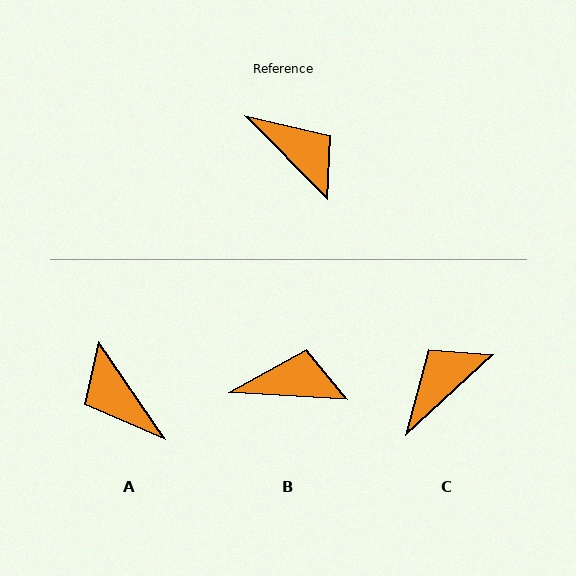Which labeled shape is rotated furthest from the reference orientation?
A, about 170 degrees away.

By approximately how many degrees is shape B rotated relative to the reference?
Approximately 42 degrees counter-clockwise.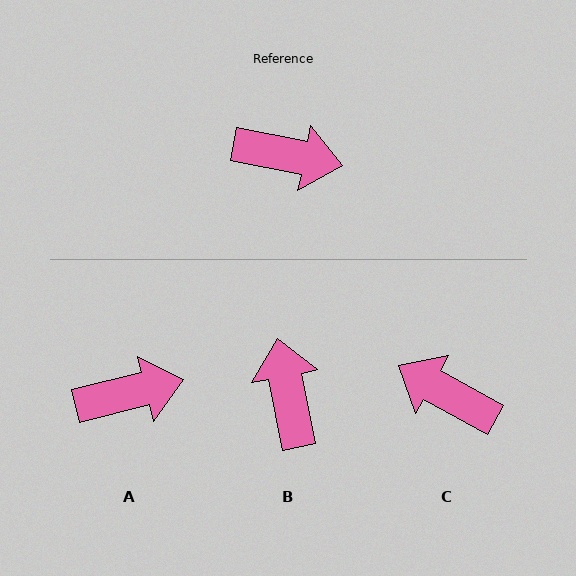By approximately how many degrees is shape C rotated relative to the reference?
Approximately 162 degrees counter-clockwise.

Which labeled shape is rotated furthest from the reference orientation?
C, about 162 degrees away.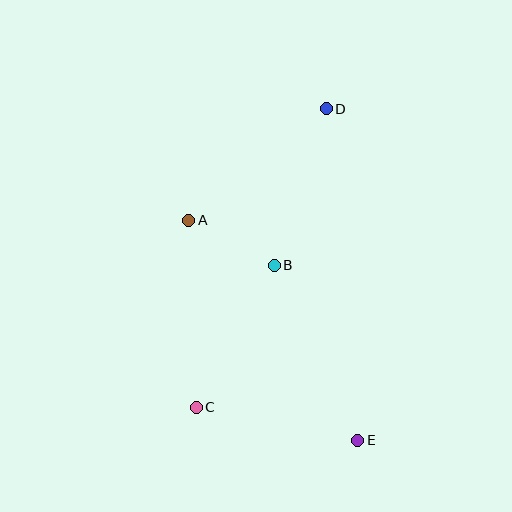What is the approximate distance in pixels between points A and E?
The distance between A and E is approximately 278 pixels.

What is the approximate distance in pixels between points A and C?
The distance between A and C is approximately 187 pixels.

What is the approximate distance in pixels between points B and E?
The distance between B and E is approximately 194 pixels.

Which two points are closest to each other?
Points A and B are closest to each other.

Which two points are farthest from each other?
Points D and E are farthest from each other.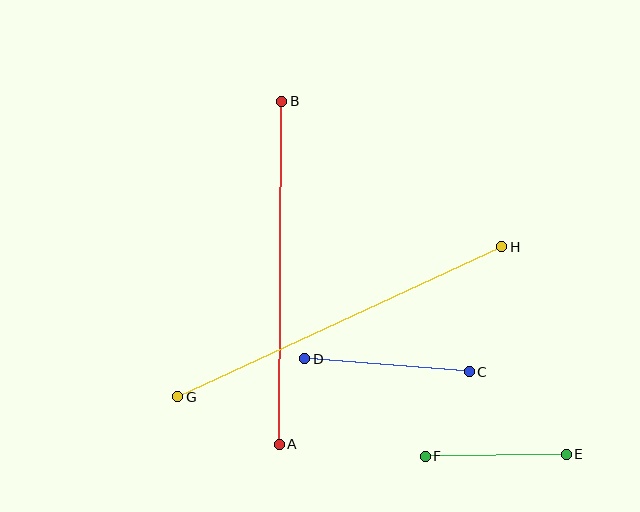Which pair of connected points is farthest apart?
Points G and H are farthest apart.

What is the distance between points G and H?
The distance is approximately 357 pixels.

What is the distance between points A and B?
The distance is approximately 343 pixels.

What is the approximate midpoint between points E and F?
The midpoint is at approximately (496, 455) pixels.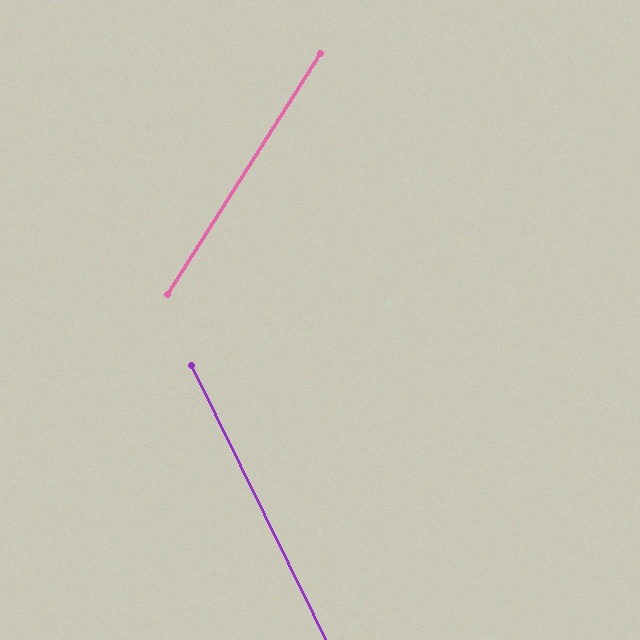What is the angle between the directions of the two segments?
Approximately 58 degrees.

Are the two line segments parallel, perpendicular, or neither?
Neither parallel nor perpendicular — they differ by about 58°.